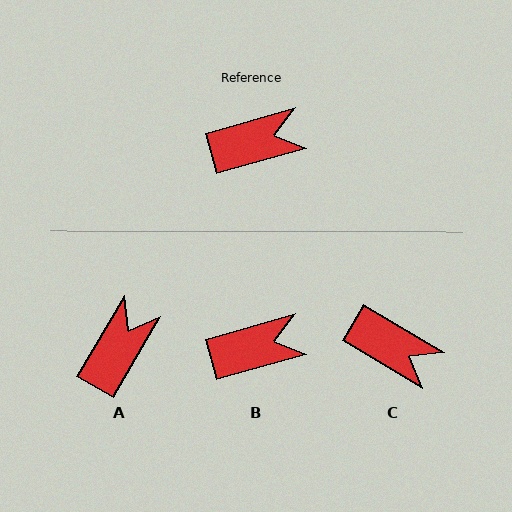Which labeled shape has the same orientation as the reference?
B.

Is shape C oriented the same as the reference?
No, it is off by about 47 degrees.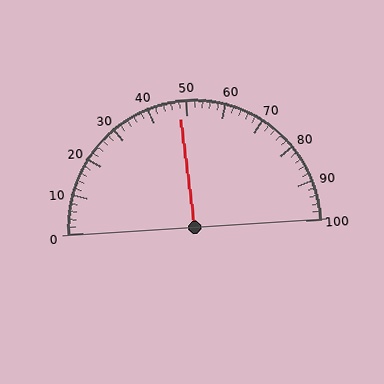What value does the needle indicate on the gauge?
The needle indicates approximately 48.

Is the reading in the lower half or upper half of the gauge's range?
The reading is in the lower half of the range (0 to 100).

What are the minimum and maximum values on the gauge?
The gauge ranges from 0 to 100.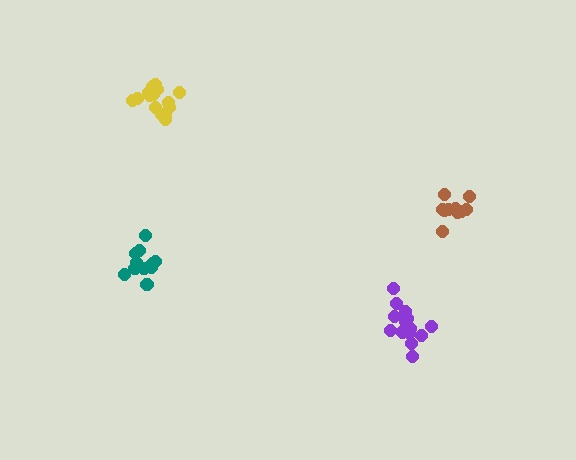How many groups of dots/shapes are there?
There are 4 groups.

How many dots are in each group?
Group 1: 11 dots, Group 2: 15 dots, Group 3: 12 dots, Group 4: 16 dots (54 total).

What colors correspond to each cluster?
The clusters are colored: brown, purple, teal, yellow.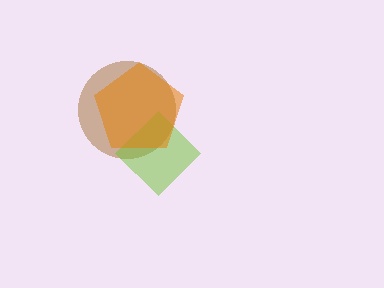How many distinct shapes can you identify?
There are 3 distinct shapes: a brown circle, a lime diamond, an orange pentagon.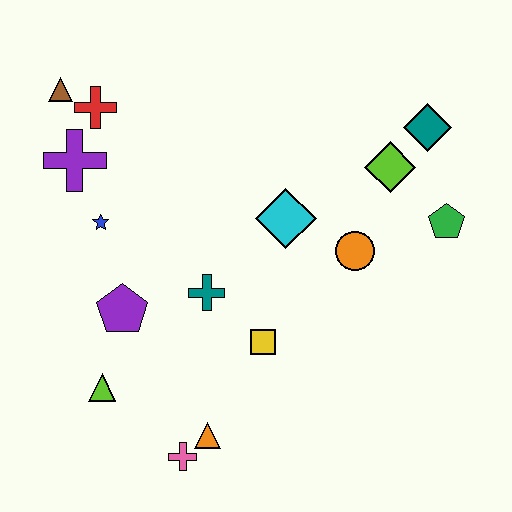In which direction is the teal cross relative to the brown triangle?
The teal cross is below the brown triangle.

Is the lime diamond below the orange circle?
No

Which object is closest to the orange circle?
The cyan diamond is closest to the orange circle.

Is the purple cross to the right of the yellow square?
No